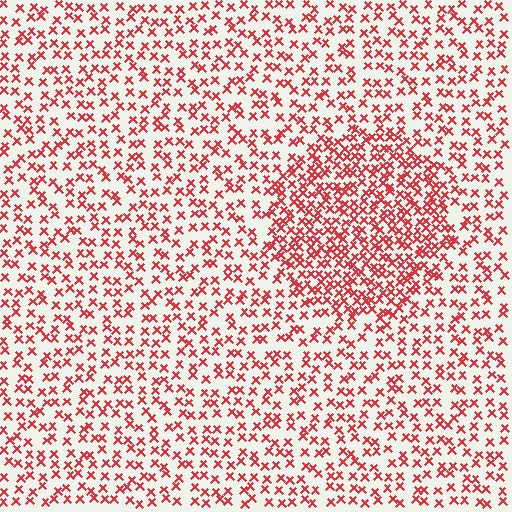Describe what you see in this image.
The image contains small red elements arranged at two different densities. A circle-shaped region is visible where the elements are more densely packed than the surrounding area.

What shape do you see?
I see a circle.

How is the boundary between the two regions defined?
The boundary is defined by a change in element density (approximately 1.9x ratio). All elements are the same color, size, and shape.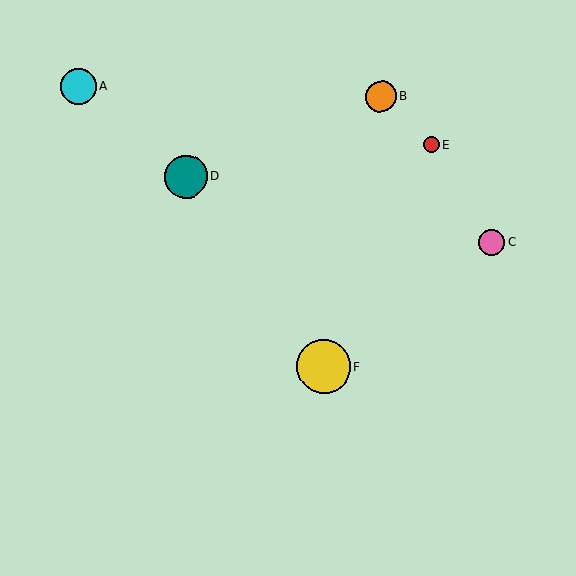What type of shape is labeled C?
Shape C is a pink circle.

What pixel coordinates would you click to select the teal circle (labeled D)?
Click at (186, 177) to select the teal circle D.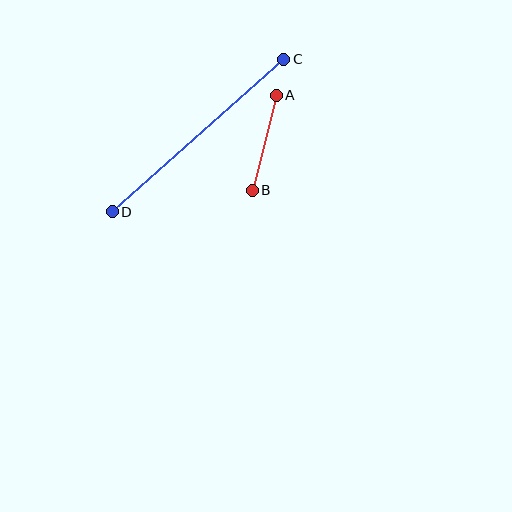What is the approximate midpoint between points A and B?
The midpoint is at approximately (264, 143) pixels.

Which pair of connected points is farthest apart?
Points C and D are farthest apart.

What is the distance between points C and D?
The distance is approximately 230 pixels.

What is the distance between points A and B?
The distance is approximately 98 pixels.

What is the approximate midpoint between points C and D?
The midpoint is at approximately (198, 136) pixels.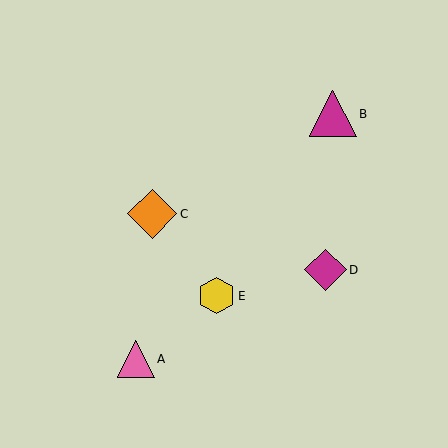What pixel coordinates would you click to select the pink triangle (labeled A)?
Click at (136, 359) to select the pink triangle A.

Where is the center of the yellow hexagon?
The center of the yellow hexagon is at (216, 296).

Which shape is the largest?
The orange diamond (labeled C) is the largest.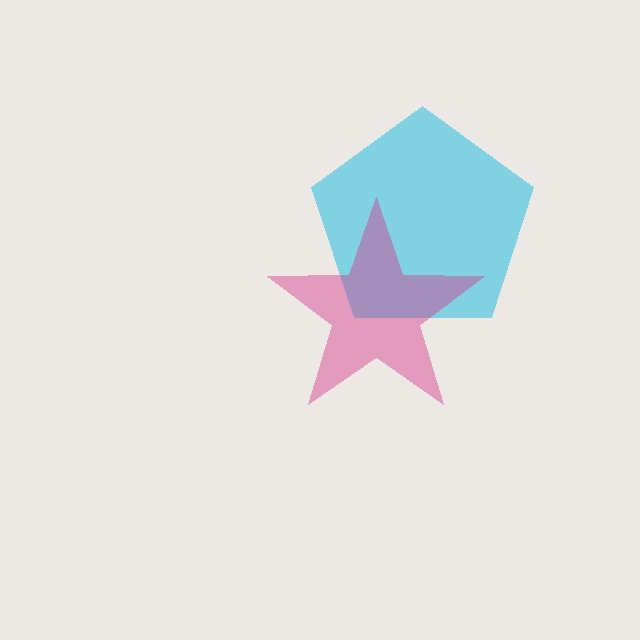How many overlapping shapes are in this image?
There are 2 overlapping shapes in the image.